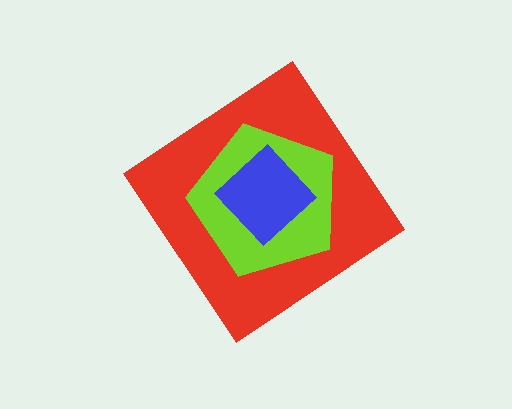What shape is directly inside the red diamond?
The lime pentagon.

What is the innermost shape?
The blue diamond.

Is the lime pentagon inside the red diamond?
Yes.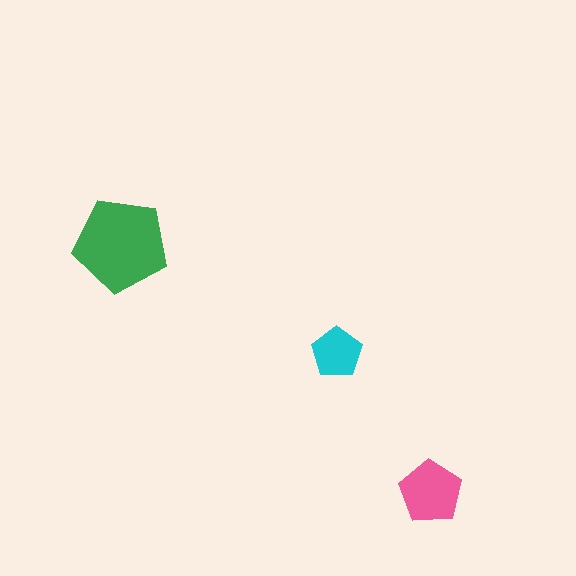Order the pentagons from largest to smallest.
the green one, the pink one, the cyan one.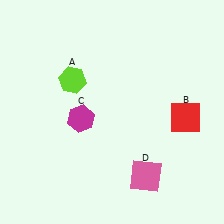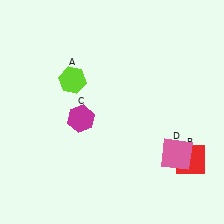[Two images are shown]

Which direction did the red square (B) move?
The red square (B) moved down.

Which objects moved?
The objects that moved are: the red square (B), the pink square (D).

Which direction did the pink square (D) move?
The pink square (D) moved right.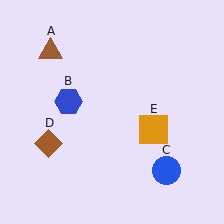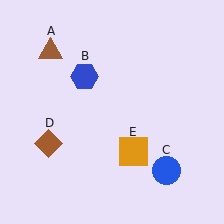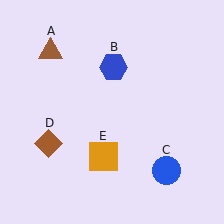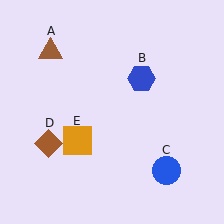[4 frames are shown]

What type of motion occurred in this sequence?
The blue hexagon (object B), orange square (object E) rotated clockwise around the center of the scene.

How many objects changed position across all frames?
2 objects changed position: blue hexagon (object B), orange square (object E).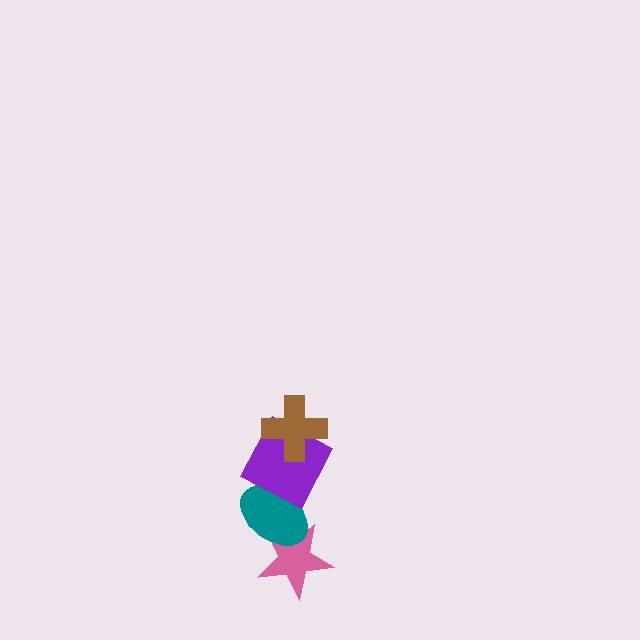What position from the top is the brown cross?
The brown cross is 1st from the top.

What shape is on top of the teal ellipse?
The purple square is on top of the teal ellipse.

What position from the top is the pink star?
The pink star is 4th from the top.